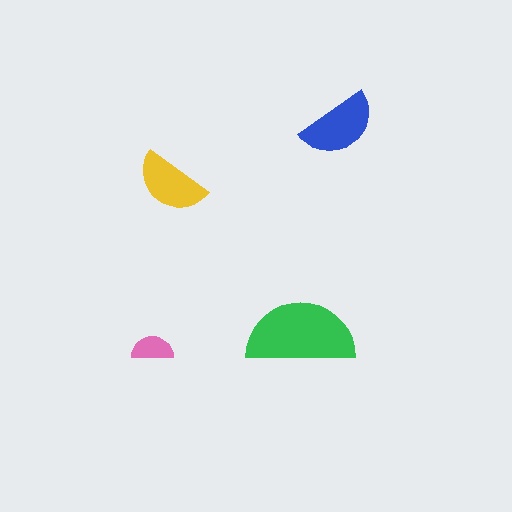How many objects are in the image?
There are 4 objects in the image.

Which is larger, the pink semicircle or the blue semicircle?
The blue one.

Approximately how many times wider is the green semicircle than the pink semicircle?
About 2.5 times wider.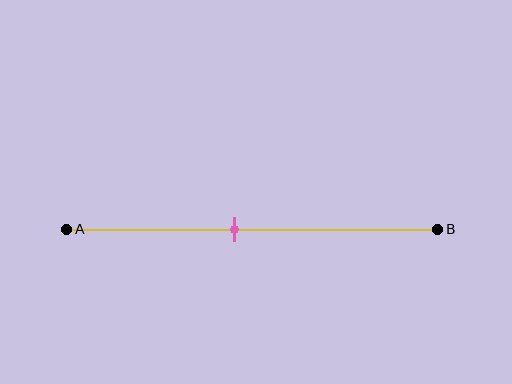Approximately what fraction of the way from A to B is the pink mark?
The pink mark is approximately 45% of the way from A to B.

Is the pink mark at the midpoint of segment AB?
No, the mark is at about 45% from A, not at the 50% midpoint.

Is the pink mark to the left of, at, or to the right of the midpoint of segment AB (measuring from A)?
The pink mark is to the left of the midpoint of segment AB.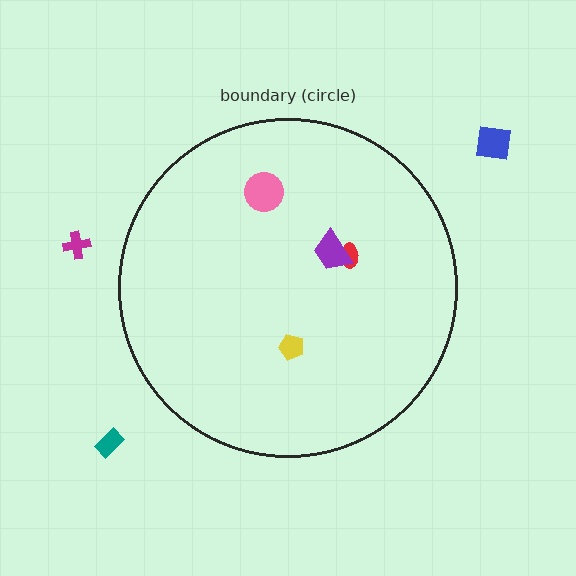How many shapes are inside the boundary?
4 inside, 3 outside.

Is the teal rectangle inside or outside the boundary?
Outside.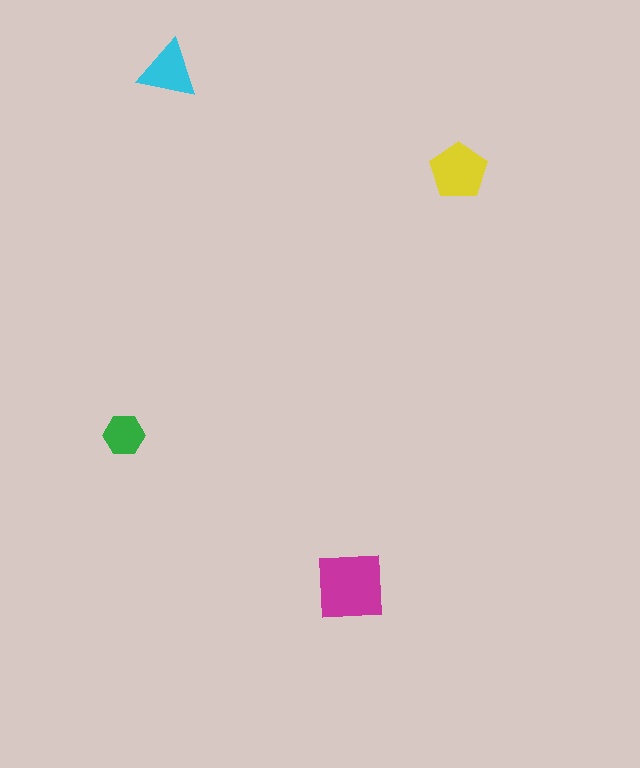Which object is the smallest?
The green hexagon.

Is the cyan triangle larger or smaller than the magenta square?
Smaller.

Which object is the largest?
The magenta square.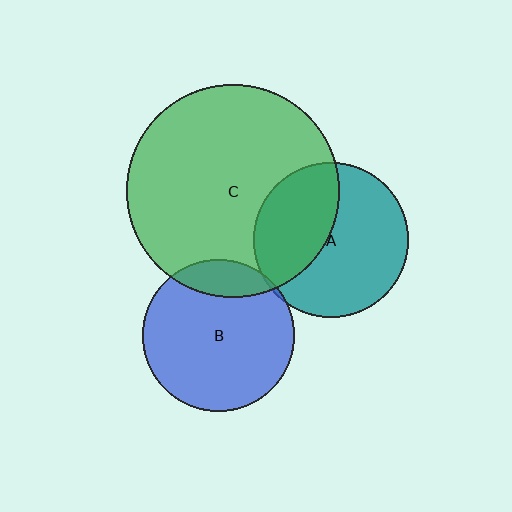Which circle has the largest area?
Circle C (green).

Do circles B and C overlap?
Yes.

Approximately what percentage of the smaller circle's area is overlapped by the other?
Approximately 15%.